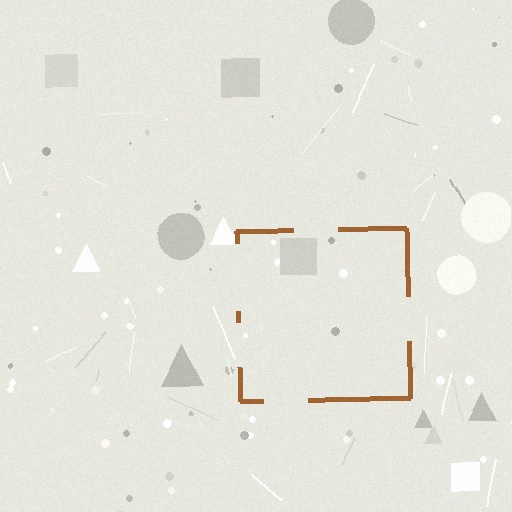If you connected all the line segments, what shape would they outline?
They would outline a square.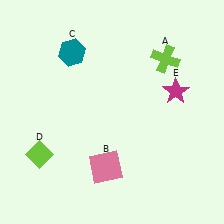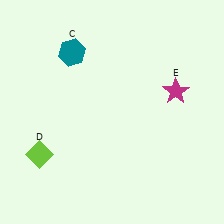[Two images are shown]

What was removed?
The lime cross (A), the pink square (B) were removed in Image 2.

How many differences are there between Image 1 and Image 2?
There are 2 differences between the two images.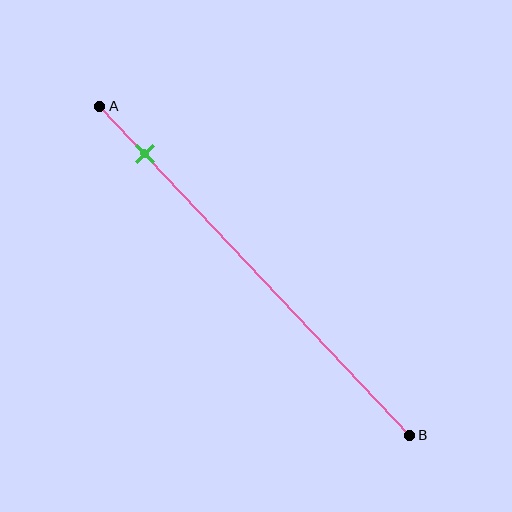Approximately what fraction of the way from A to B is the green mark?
The green mark is approximately 15% of the way from A to B.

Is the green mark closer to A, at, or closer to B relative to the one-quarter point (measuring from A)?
The green mark is closer to point A than the one-quarter point of segment AB.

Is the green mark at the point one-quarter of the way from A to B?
No, the mark is at about 15% from A, not at the 25% one-quarter point.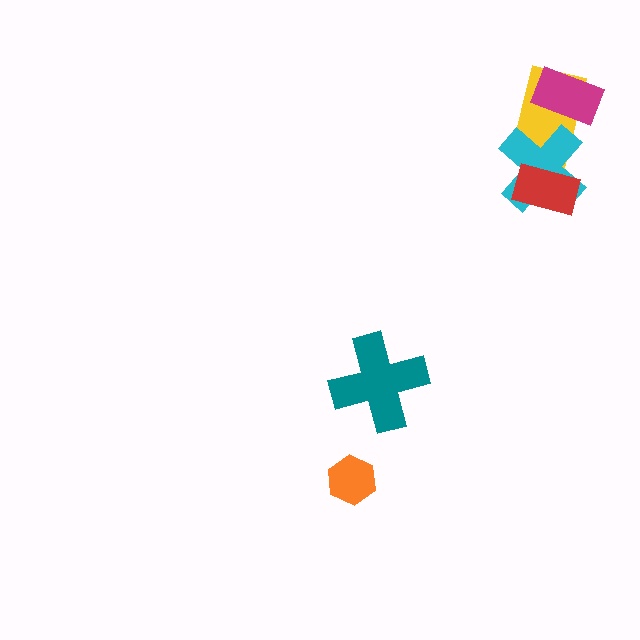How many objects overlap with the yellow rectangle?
2 objects overlap with the yellow rectangle.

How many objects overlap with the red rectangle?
1 object overlaps with the red rectangle.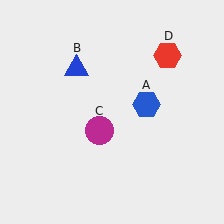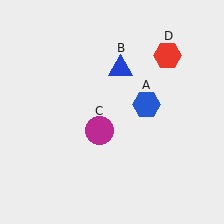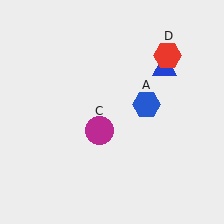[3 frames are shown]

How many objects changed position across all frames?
1 object changed position: blue triangle (object B).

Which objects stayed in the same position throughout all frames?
Blue hexagon (object A) and magenta circle (object C) and red hexagon (object D) remained stationary.